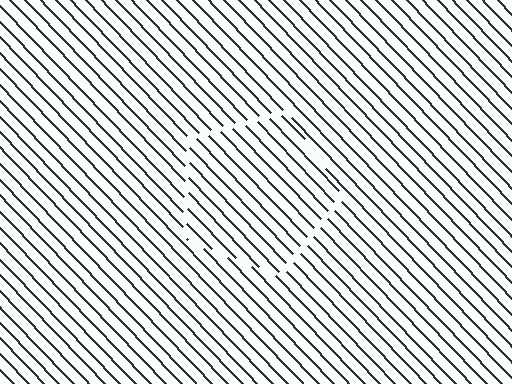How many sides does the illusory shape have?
5 sides — the line-ends trace a pentagon.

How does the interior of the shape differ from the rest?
The interior of the shape contains the same grating, shifted by half a period — the contour is defined by the phase discontinuity where line-ends from the inner and outer gratings abut.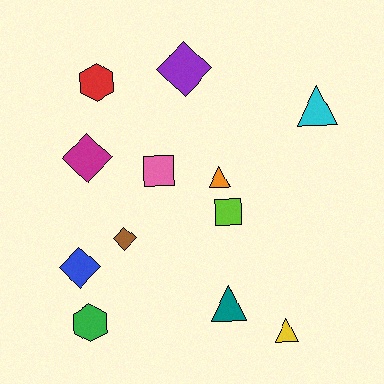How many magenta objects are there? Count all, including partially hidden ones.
There is 1 magenta object.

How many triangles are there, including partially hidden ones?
There are 4 triangles.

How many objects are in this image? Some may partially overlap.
There are 12 objects.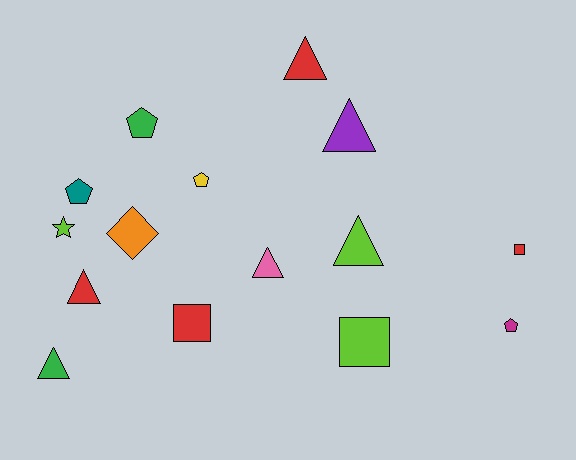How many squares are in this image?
There are 3 squares.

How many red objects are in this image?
There are 4 red objects.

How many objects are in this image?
There are 15 objects.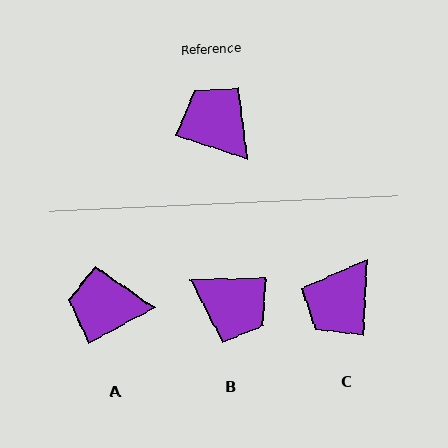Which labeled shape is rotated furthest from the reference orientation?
B, about 160 degrees away.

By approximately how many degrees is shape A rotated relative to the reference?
Approximately 47 degrees counter-clockwise.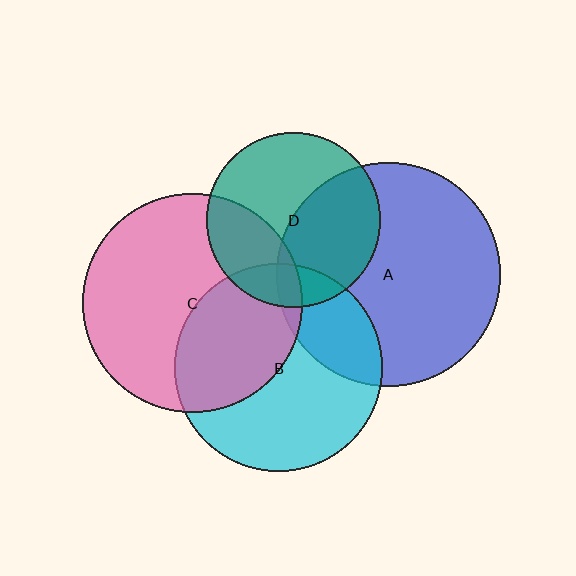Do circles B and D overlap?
Yes.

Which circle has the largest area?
Circle A (blue).